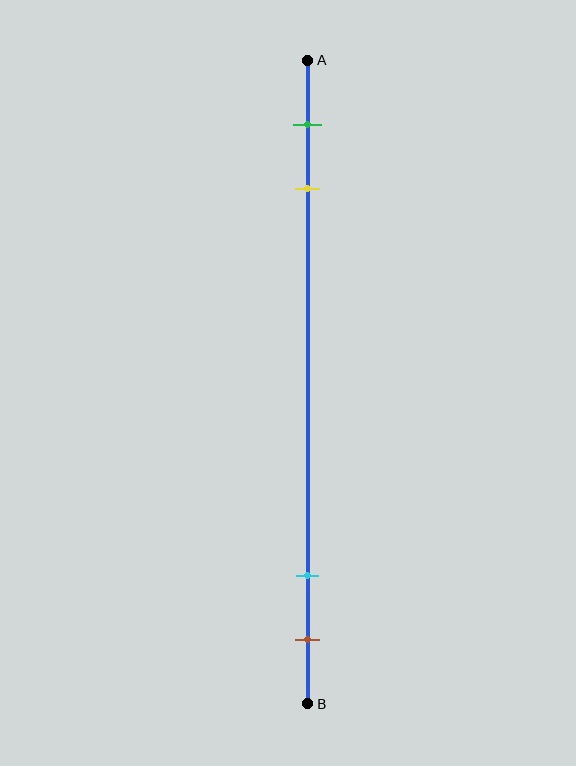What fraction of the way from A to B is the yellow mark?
The yellow mark is approximately 20% (0.2) of the way from A to B.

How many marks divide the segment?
There are 4 marks dividing the segment.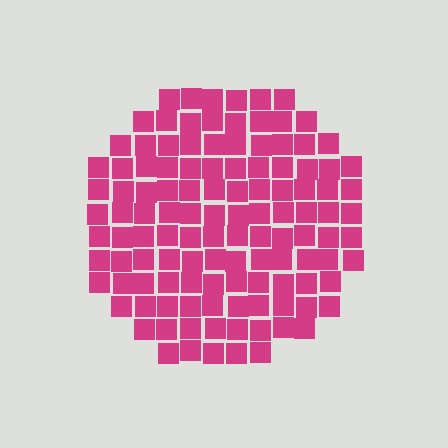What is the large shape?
The large shape is a circle.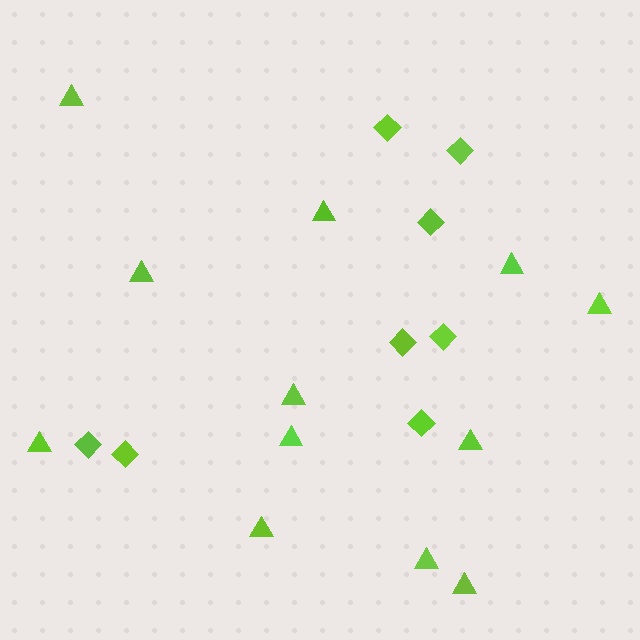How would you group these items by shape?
There are 2 groups: one group of triangles (12) and one group of diamonds (8).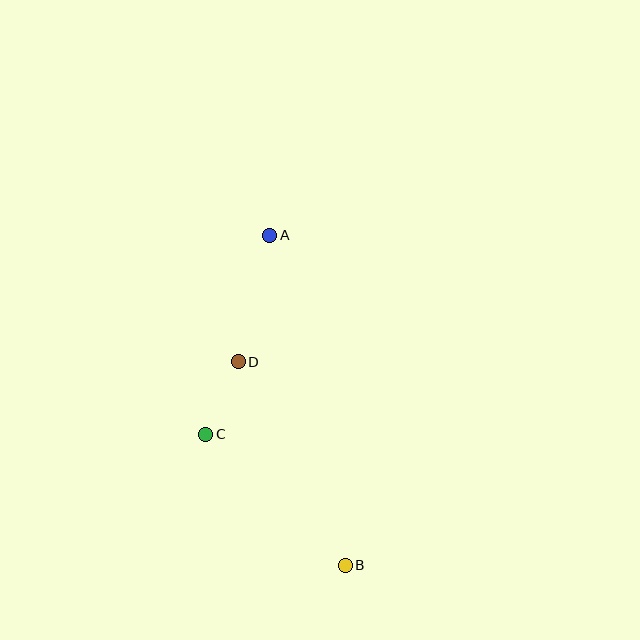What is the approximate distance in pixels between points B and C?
The distance between B and C is approximately 191 pixels.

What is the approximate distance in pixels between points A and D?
The distance between A and D is approximately 130 pixels.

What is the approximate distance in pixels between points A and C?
The distance between A and C is approximately 209 pixels.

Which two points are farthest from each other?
Points A and B are farthest from each other.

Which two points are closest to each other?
Points C and D are closest to each other.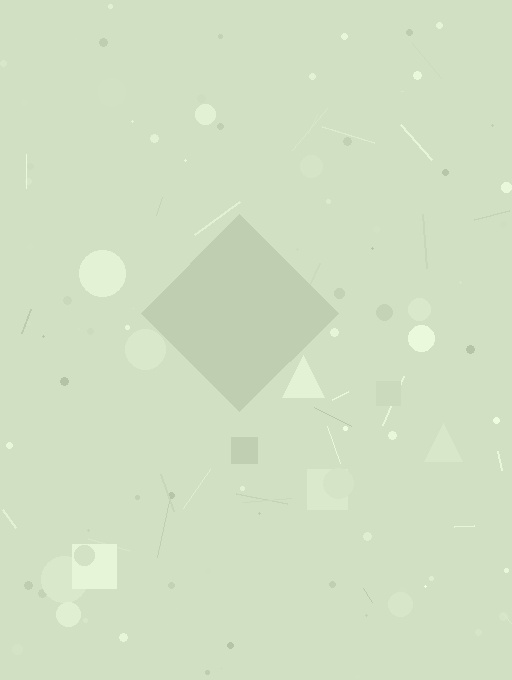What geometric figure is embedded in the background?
A diamond is embedded in the background.